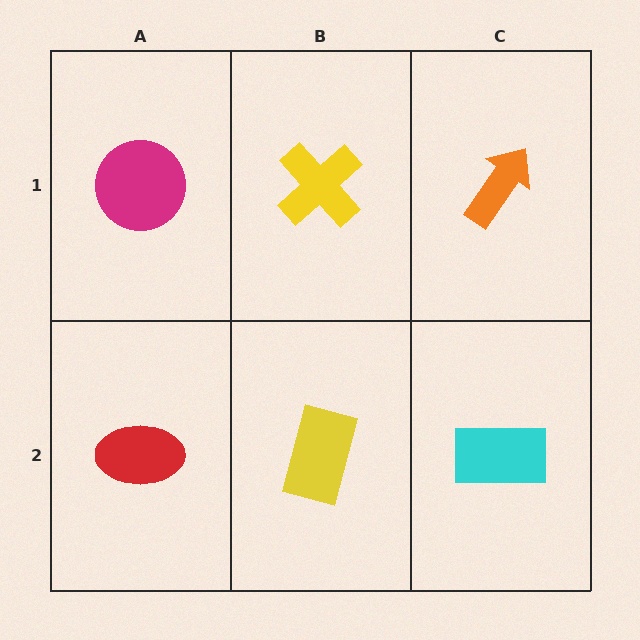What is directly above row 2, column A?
A magenta circle.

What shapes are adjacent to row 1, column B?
A yellow rectangle (row 2, column B), a magenta circle (row 1, column A), an orange arrow (row 1, column C).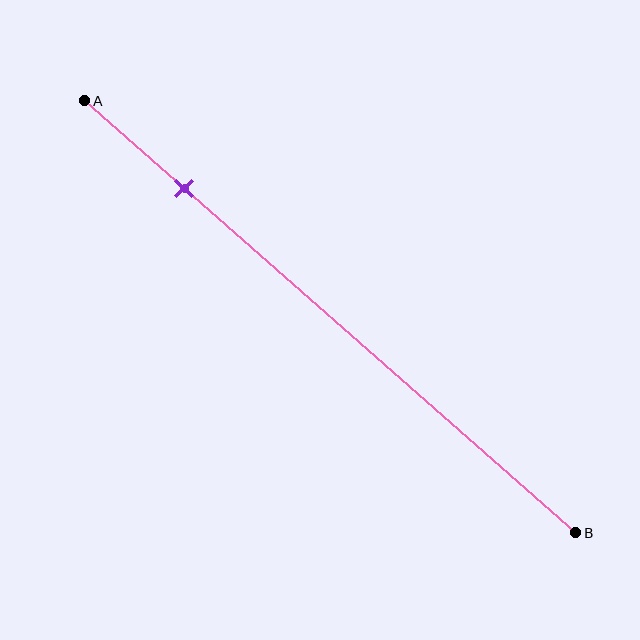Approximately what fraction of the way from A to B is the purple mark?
The purple mark is approximately 20% of the way from A to B.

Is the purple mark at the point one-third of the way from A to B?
No, the mark is at about 20% from A, not at the 33% one-third point.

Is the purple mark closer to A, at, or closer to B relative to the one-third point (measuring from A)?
The purple mark is closer to point A than the one-third point of segment AB.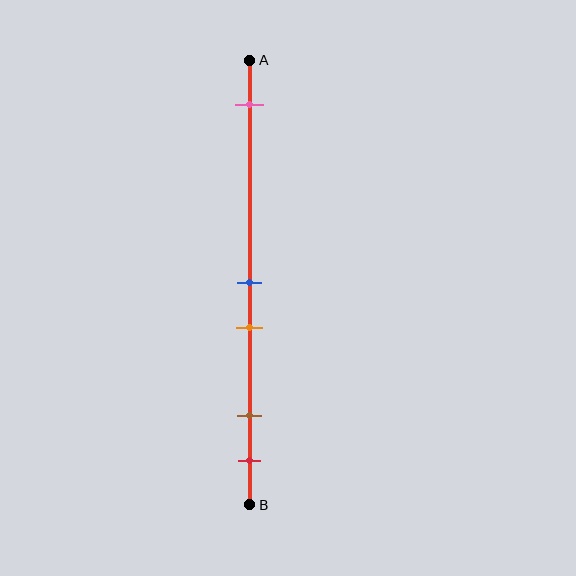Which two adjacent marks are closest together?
The blue and orange marks are the closest adjacent pair.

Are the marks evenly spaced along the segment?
No, the marks are not evenly spaced.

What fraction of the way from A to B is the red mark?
The red mark is approximately 90% (0.9) of the way from A to B.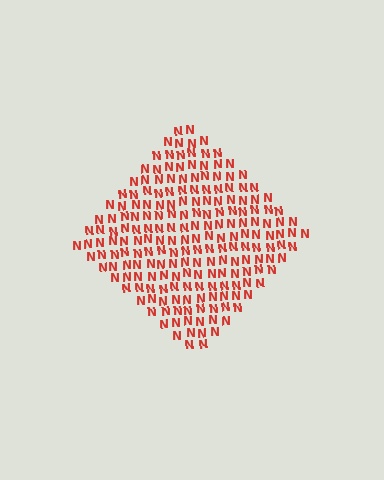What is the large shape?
The large shape is a diamond.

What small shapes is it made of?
It is made of small letter N's.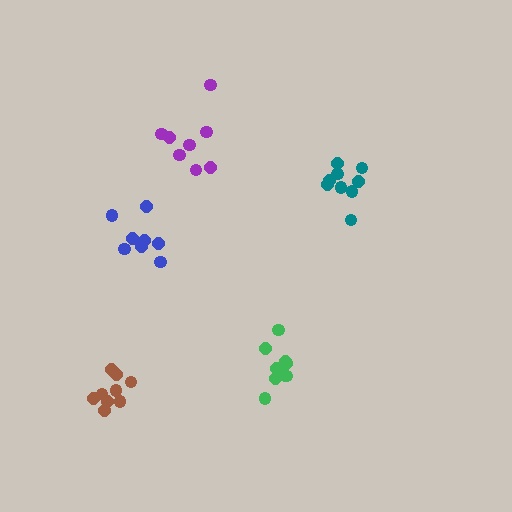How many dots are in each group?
Group 1: 9 dots, Group 2: 8 dots, Group 3: 9 dots, Group 4: 9 dots, Group 5: 8 dots (43 total).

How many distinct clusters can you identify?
There are 5 distinct clusters.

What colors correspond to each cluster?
The clusters are colored: teal, blue, green, brown, purple.